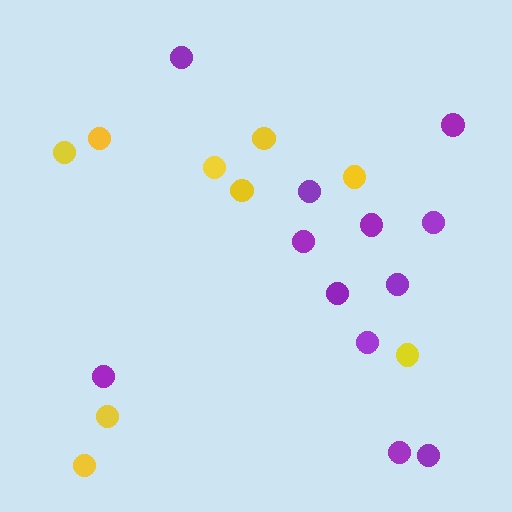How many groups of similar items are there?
There are 2 groups: one group of yellow circles (9) and one group of purple circles (12).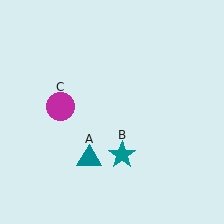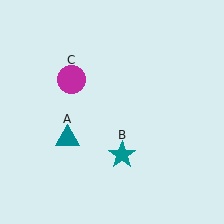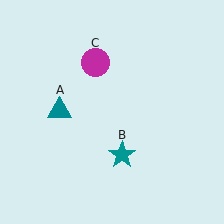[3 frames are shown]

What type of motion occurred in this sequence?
The teal triangle (object A), magenta circle (object C) rotated clockwise around the center of the scene.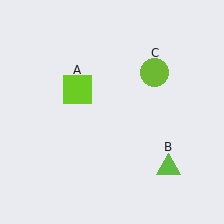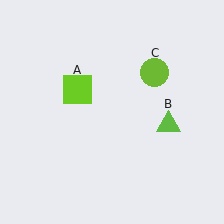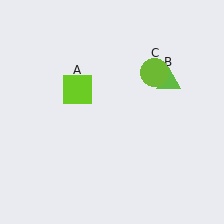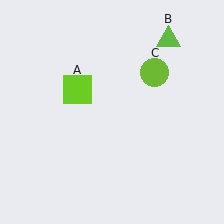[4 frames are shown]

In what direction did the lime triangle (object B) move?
The lime triangle (object B) moved up.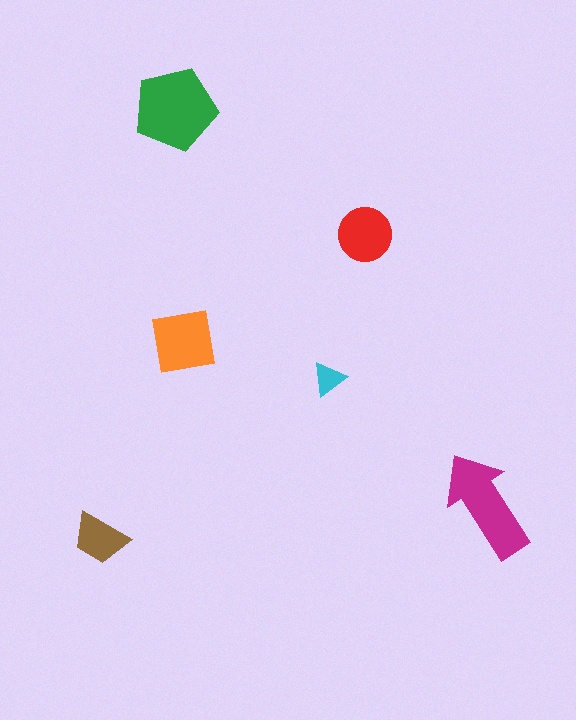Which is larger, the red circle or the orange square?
The orange square.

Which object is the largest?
The green pentagon.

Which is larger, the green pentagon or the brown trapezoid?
The green pentagon.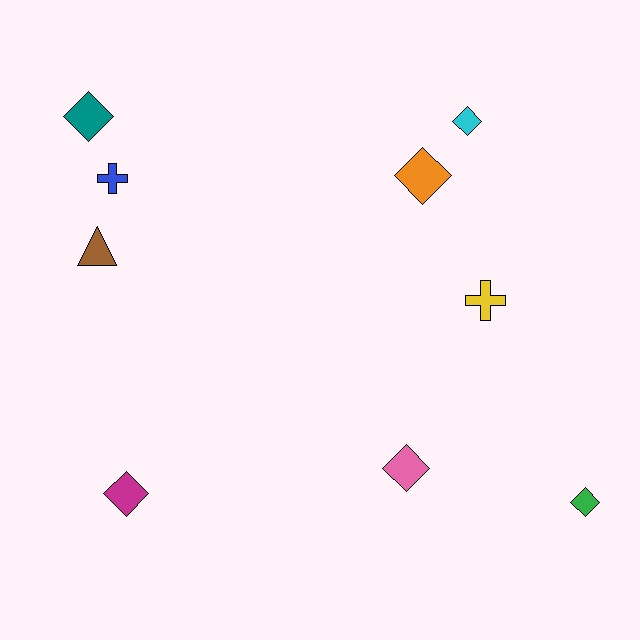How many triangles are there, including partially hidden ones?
There is 1 triangle.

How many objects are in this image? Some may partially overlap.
There are 9 objects.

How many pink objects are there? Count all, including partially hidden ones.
There is 1 pink object.